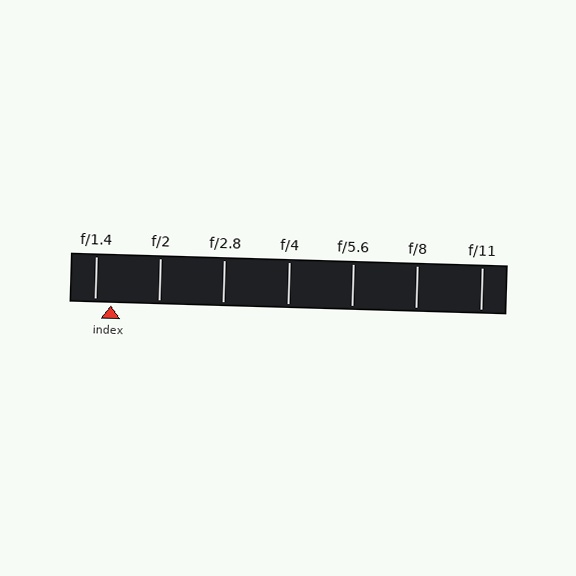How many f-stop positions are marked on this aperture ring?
There are 7 f-stop positions marked.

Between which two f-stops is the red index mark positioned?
The index mark is between f/1.4 and f/2.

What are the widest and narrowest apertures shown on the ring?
The widest aperture shown is f/1.4 and the narrowest is f/11.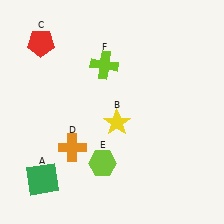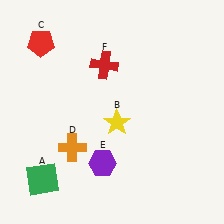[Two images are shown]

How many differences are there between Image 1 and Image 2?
There are 2 differences between the two images.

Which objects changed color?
E changed from lime to purple. F changed from lime to red.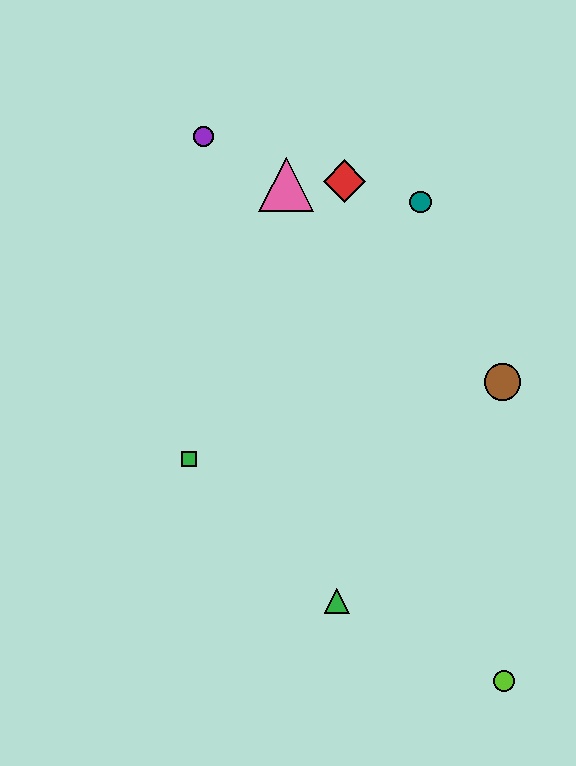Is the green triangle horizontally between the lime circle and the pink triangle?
Yes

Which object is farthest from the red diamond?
The lime circle is farthest from the red diamond.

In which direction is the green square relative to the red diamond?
The green square is below the red diamond.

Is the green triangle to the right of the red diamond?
No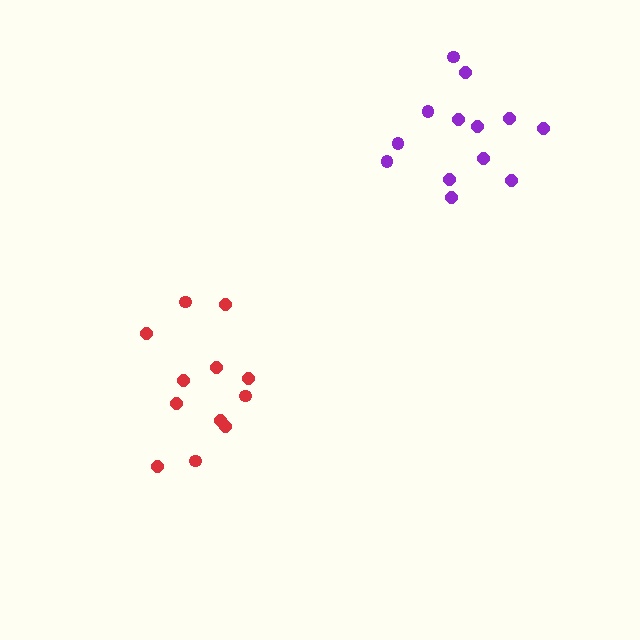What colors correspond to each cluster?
The clusters are colored: purple, red.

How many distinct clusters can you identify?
There are 2 distinct clusters.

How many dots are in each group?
Group 1: 13 dots, Group 2: 12 dots (25 total).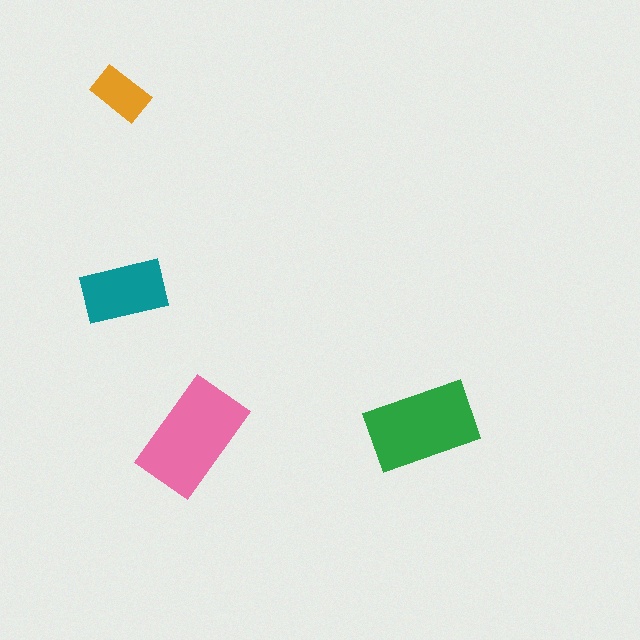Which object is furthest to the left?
The orange rectangle is leftmost.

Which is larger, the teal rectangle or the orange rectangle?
The teal one.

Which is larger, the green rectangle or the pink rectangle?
The pink one.